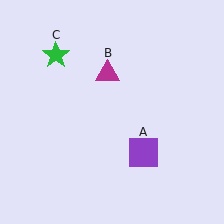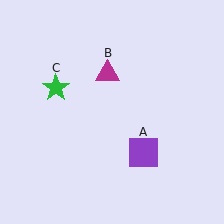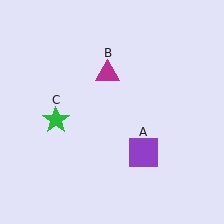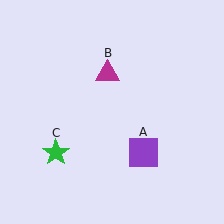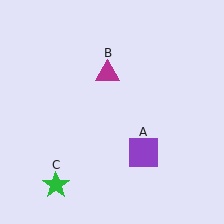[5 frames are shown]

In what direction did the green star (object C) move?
The green star (object C) moved down.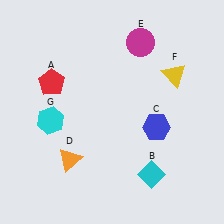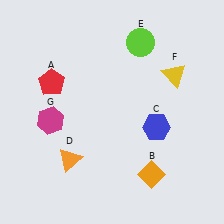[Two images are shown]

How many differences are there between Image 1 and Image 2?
There are 3 differences between the two images.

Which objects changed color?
B changed from cyan to orange. E changed from magenta to lime. G changed from cyan to magenta.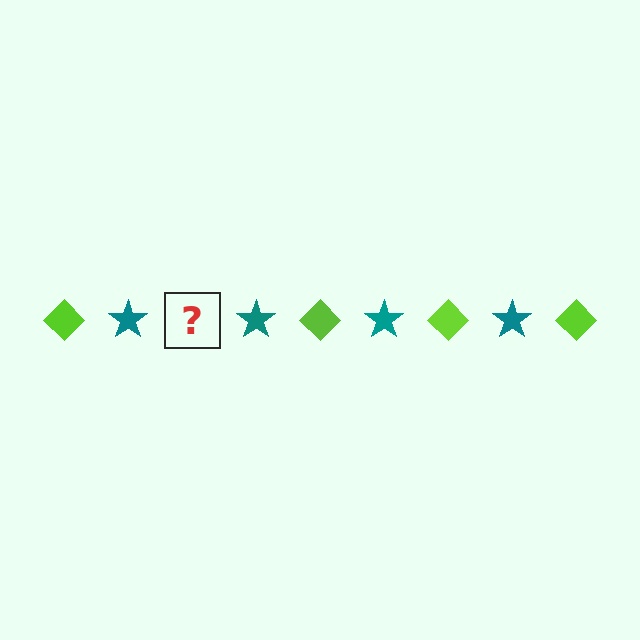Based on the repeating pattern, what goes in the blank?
The blank should be a lime diamond.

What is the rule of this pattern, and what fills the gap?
The rule is that the pattern alternates between lime diamond and teal star. The gap should be filled with a lime diamond.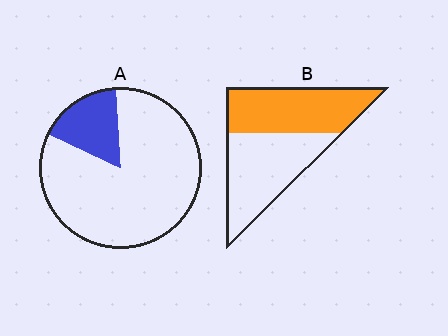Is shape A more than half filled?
No.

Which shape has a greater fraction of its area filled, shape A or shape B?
Shape B.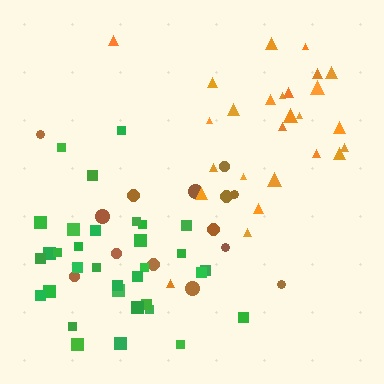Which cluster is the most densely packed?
Green.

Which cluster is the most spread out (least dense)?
Brown.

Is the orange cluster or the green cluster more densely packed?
Green.